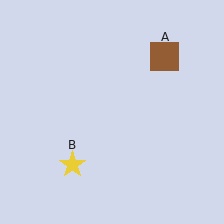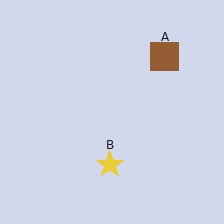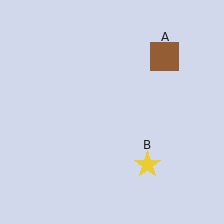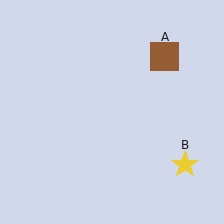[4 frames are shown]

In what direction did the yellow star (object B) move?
The yellow star (object B) moved right.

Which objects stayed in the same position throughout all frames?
Brown square (object A) remained stationary.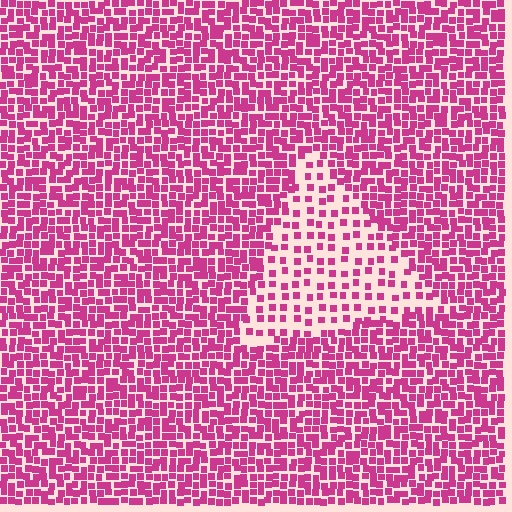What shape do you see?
I see a triangle.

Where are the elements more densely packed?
The elements are more densely packed outside the triangle boundary.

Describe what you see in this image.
The image contains small magenta elements arranged at two different densities. A triangle-shaped region is visible where the elements are less densely packed than the surrounding area.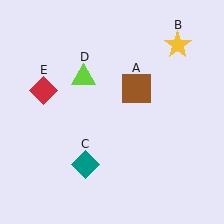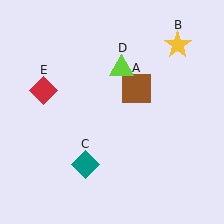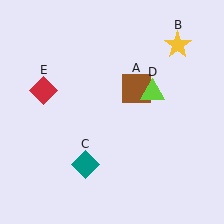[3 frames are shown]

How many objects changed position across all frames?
1 object changed position: lime triangle (object D).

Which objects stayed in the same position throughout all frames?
Brown square (object A) and yellow star (object B) and teal diamond (object C) and red diamond (object E) remained stationary.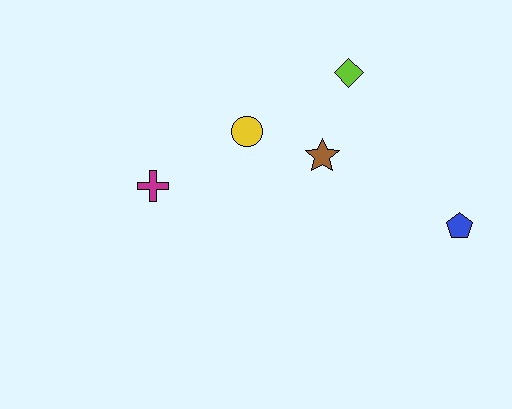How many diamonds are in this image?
There is 1 diamond.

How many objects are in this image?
There are 5 objects.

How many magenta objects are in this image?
There is 1 magenta object.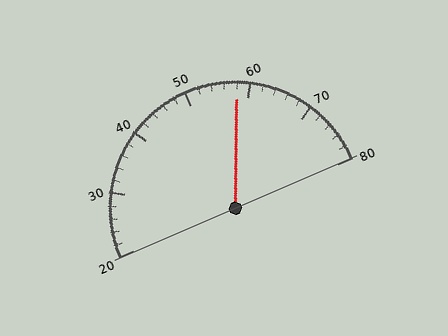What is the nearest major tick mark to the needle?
The nearest major tick mark is 60.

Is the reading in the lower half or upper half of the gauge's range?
The reading is in the upper half of the range (20 to 80).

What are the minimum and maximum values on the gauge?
The gauge ranges from 20 to 80.